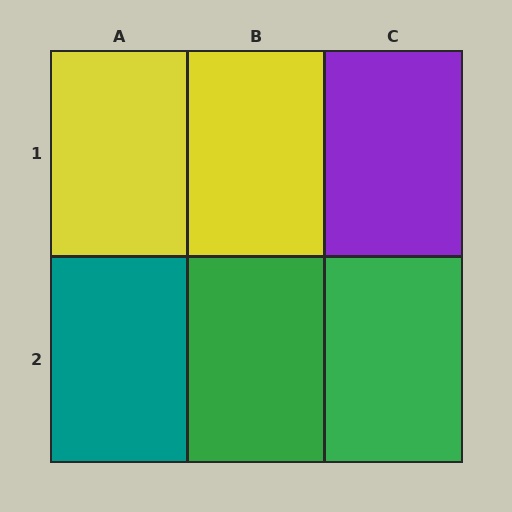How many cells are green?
2 cells are green.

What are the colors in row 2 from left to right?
Teal, green, green.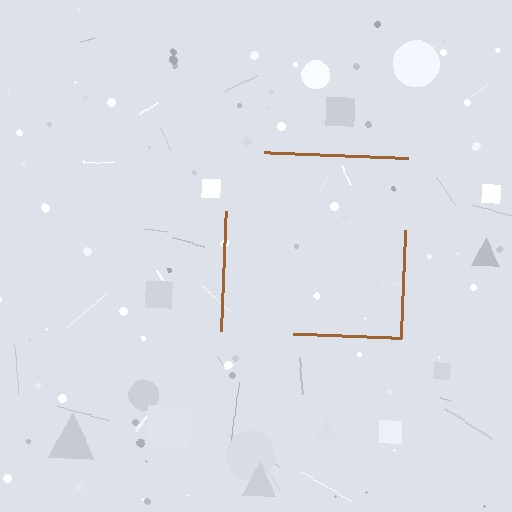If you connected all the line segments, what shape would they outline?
They would outline a square.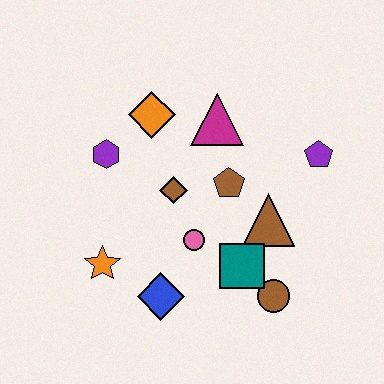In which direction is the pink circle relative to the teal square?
The pink circle is to the left of the teal square.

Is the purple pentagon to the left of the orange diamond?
No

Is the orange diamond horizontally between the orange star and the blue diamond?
Yes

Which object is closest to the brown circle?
The teal square is closest to the brown circle.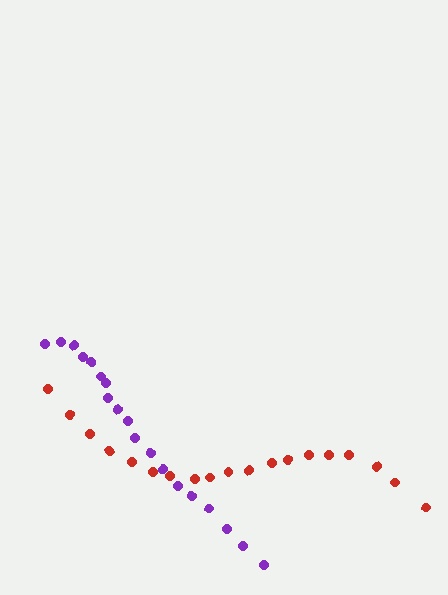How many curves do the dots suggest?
There are 2 distinct paths.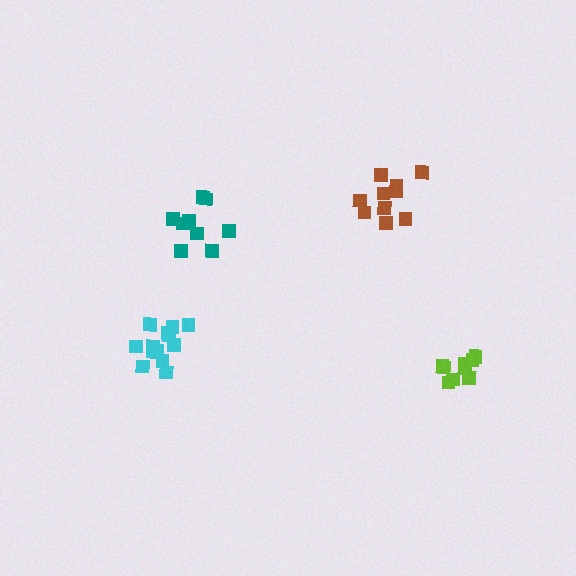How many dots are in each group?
Group 1: 9 dots, Group 2: 13 dots, Group 3: 10 dots, Group 4: 9 dots (41 total).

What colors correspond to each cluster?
The clusters are colored: teal, cyan, brown, lime.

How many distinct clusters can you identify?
There are 4 distinct clusters.